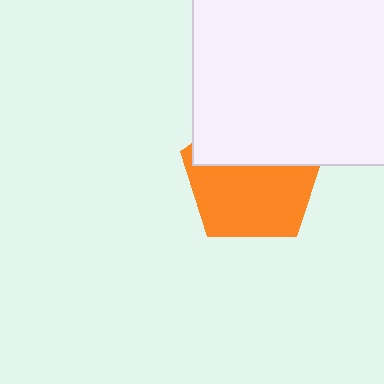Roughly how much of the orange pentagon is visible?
About half of it is visible (roughly 60%).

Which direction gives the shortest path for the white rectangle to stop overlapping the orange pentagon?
Moving up gives the shortest separation.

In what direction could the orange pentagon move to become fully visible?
The orange pentagon could move down. That would shift it out from behind the white rectangle entirely.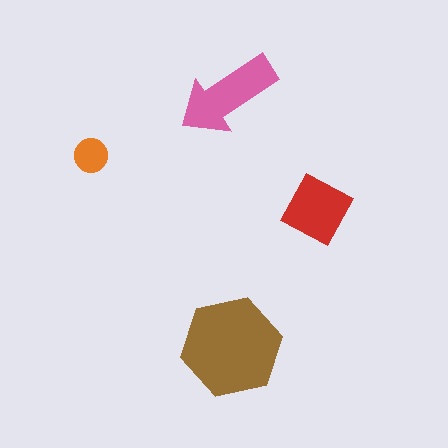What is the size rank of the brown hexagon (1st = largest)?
1st.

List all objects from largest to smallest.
The brown hexagon, the pink arrow, the red diamond, the orange circle.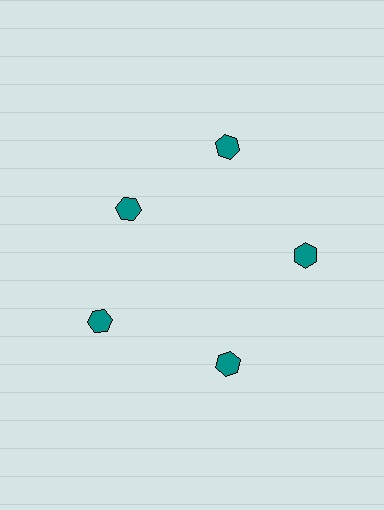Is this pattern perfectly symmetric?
No. The 5 teal hexagons are arranged in a ring, but one element near the 10 o'clock position is pulled inward toward the center, breaking the 5-fold rotational symmetry.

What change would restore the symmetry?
The symmetry would be restored by moving it outward, back onto the ring so that all 5 hexagons sit at equal angles and equal distance from the center.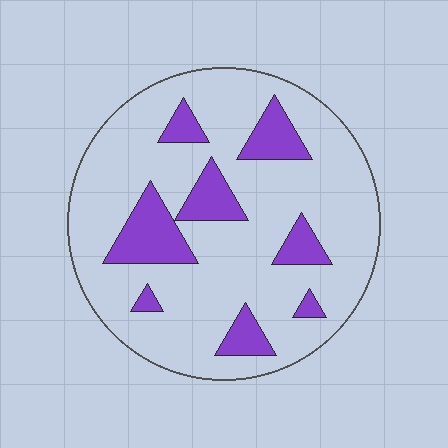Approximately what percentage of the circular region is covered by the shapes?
Approximately 20%.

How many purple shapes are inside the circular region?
8.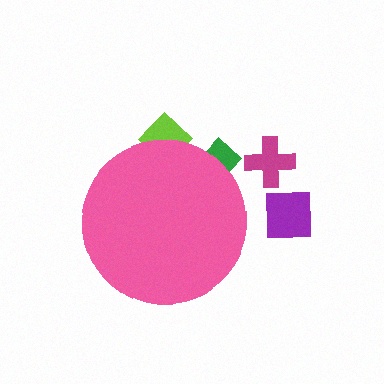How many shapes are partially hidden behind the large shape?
2 shapes are partially hidden.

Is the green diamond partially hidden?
Yes, the green diamond is partially hidden behind the pink circle.